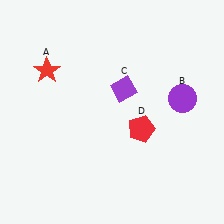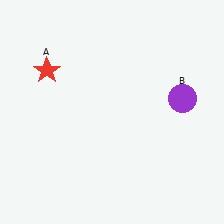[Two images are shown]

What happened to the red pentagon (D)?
The red pentagon (D) was removed in Image 2. It was in the bottom-right area of Image 1.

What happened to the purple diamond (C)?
The purple diamond (C) was removed in Image 2. It was in the top-right area of Image 1.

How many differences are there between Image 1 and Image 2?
There are 2 differences between the two images.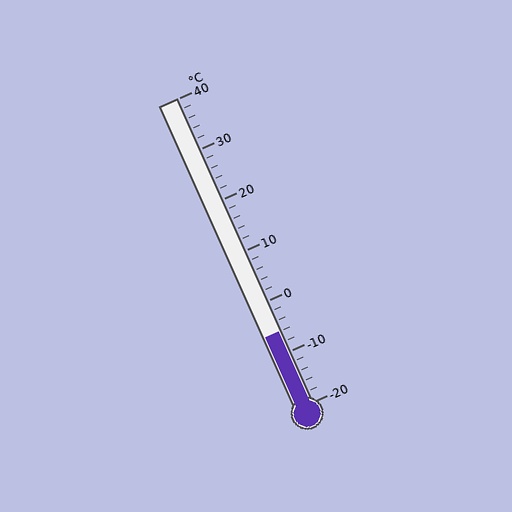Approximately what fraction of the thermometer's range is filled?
The thermometer is filled to approximately 25% of its range.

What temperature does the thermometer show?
The thermometer shows approximately -6°C.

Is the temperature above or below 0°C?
The temperature is below 0°C.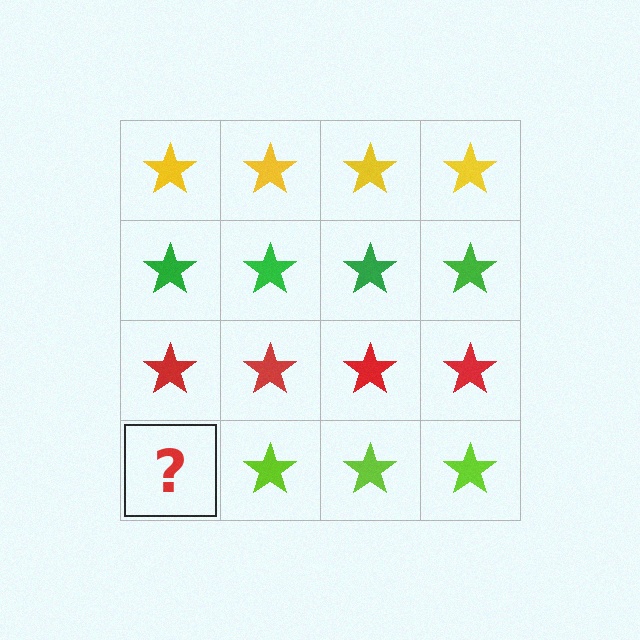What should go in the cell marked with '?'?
The missing cell should contain a lime star.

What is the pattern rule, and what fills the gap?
The rule is that each row has a consistent color. The gap should be filled with a lime star.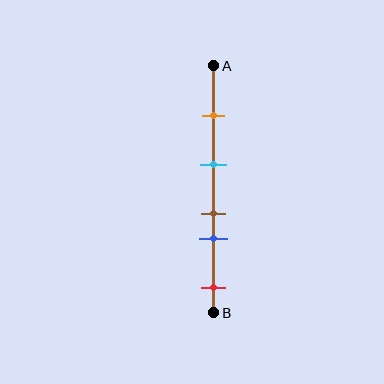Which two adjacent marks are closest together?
The brown and blue marks are the closest adjacent pair.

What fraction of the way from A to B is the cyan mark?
The cyan mark is approximately 40% (0.4) of the way from A to B.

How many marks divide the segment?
There are 5 marks dividing the segment.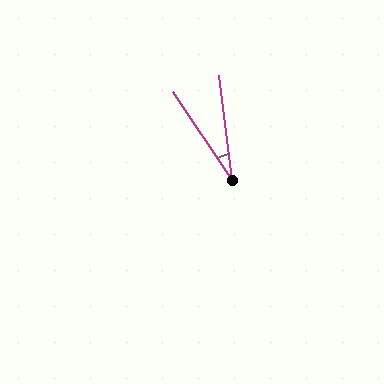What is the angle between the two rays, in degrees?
Approximately 27 degrees.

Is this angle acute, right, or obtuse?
It is acute.